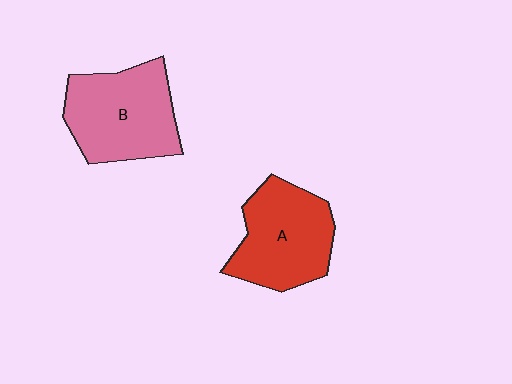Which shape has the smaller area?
Shape A (red).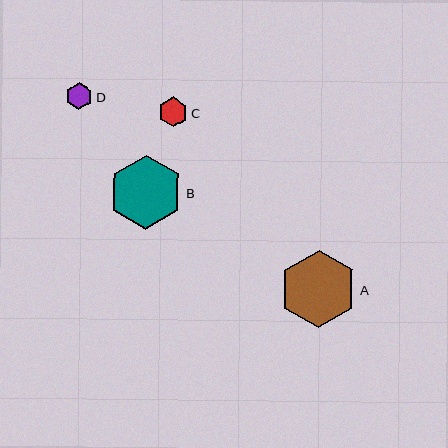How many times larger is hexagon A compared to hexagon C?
Hexagon A is approximately 2.6 times the size of hexagon C.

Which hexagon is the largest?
Hexagon A is the largest with a size of approximately 77 pixels.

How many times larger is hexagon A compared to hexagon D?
Hexagon A is approximately 2.8 times the size of hexagon D.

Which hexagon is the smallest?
Hexagon D is the smallest with a size of approximately 27 pixels.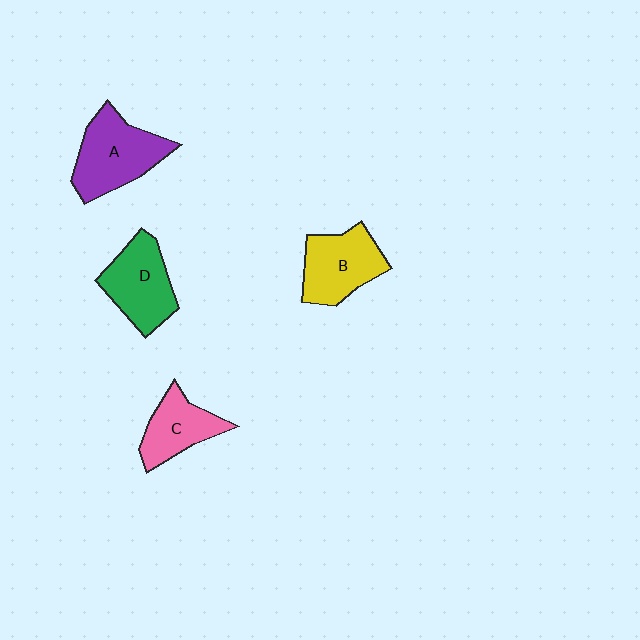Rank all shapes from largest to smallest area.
From largest to smallest: A (purple), B (yellow), D (green), C (pink).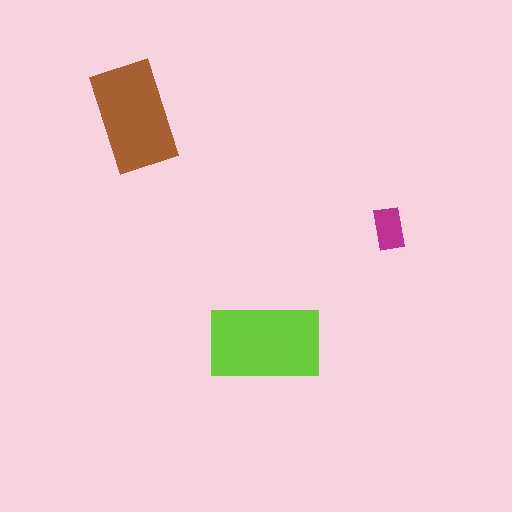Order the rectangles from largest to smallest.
the lime one, the brown one, the magenta one.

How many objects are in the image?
There are 3 objects in the image.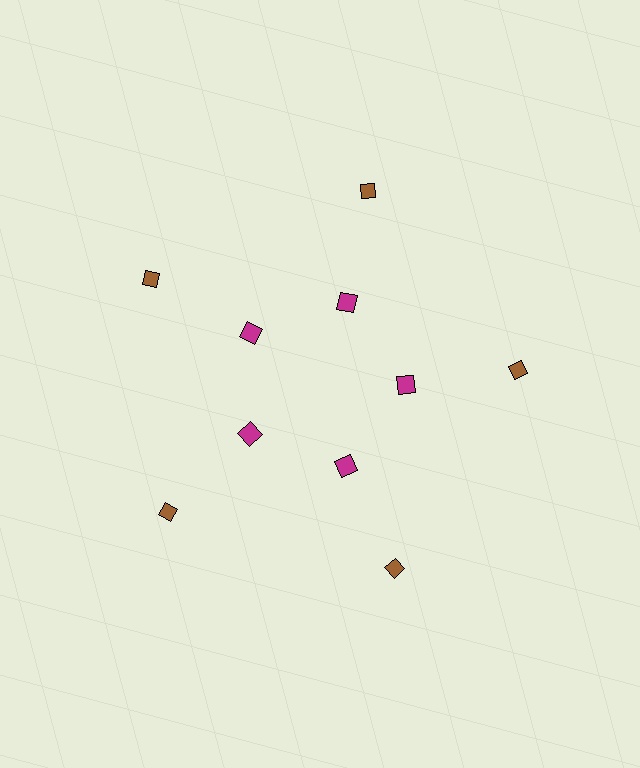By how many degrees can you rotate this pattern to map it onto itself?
The pattern maps onto itself every 72 degrees of rotation.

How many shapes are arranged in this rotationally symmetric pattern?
There are 10 shapes, arranged in 5 groups of 2.